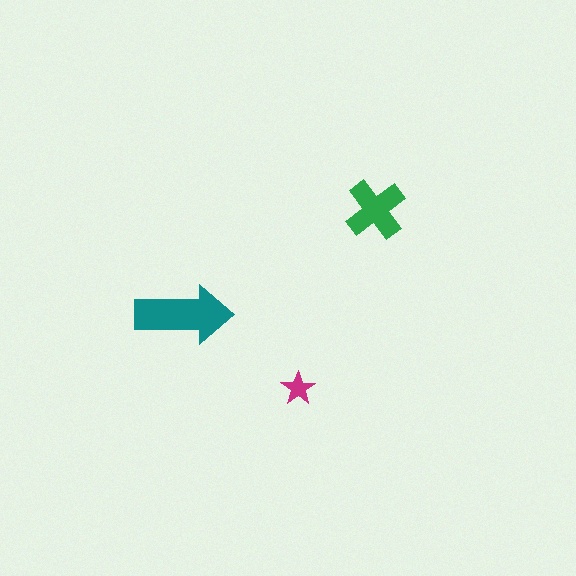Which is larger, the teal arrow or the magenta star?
The teal arrow.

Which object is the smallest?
The magenta star.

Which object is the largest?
The teal arrow.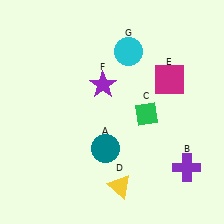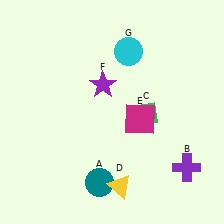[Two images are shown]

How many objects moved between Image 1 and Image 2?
2 objects moved between the two images.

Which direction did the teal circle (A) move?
The teal circle (A) moved down.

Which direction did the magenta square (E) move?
The magenta square (E) moved down.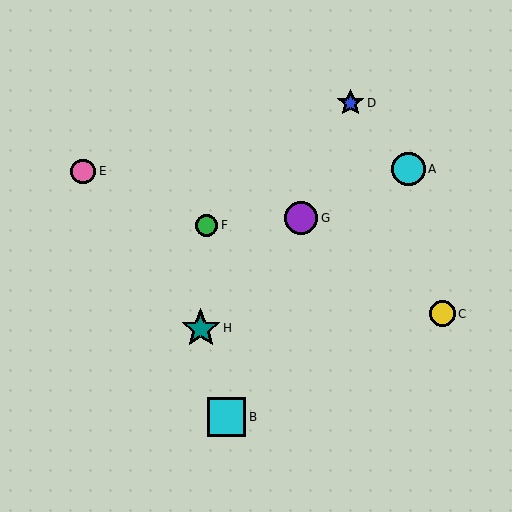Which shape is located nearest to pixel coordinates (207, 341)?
The teal star (labeled H) at (201, 328) is nearest to that location.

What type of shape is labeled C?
Shape C is a yellow circle.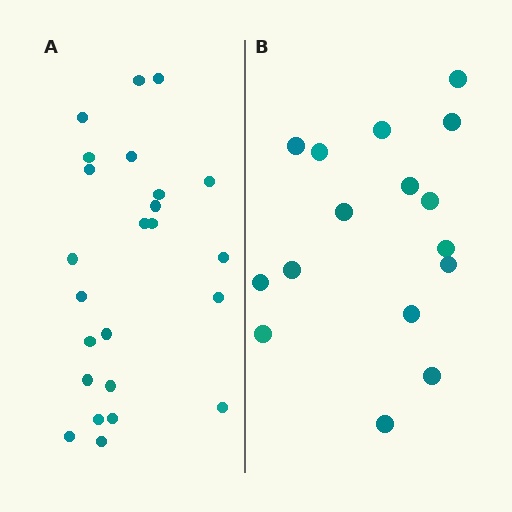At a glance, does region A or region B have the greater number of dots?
Region A (the left region) has more dots.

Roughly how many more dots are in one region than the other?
Region A has roughly 8 or so more dots than region B.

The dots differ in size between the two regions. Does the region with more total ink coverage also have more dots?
No. Region B has more total ink coverage because its dots are larger, but region A actually contains more individual dots. Total area can be misleading — the number of items is what matters here.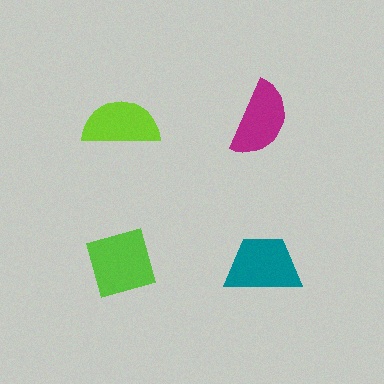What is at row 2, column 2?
A teal trapezoid.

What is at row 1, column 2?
A magenta semicircle.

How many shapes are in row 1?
2 shapes.